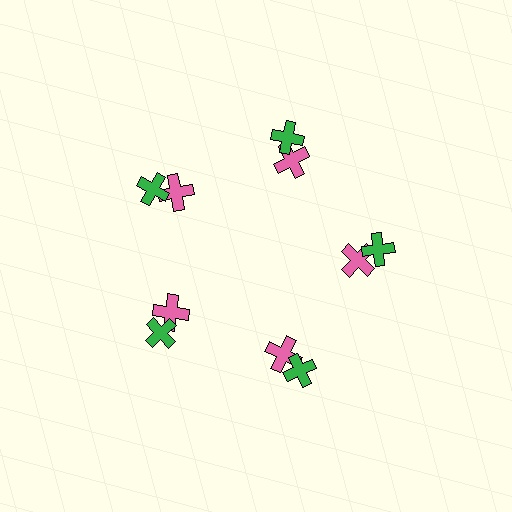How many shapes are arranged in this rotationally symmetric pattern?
There are 10 shapes, arranged in 5 groups of 2.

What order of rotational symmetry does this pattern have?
This pattern has 5-fold rotational symmetry.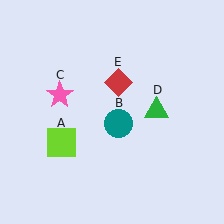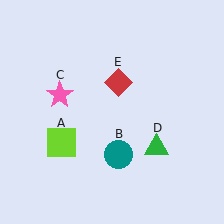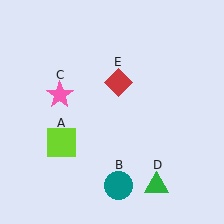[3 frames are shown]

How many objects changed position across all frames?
2 objects changed position: teal circle (object B), green triangle (object D).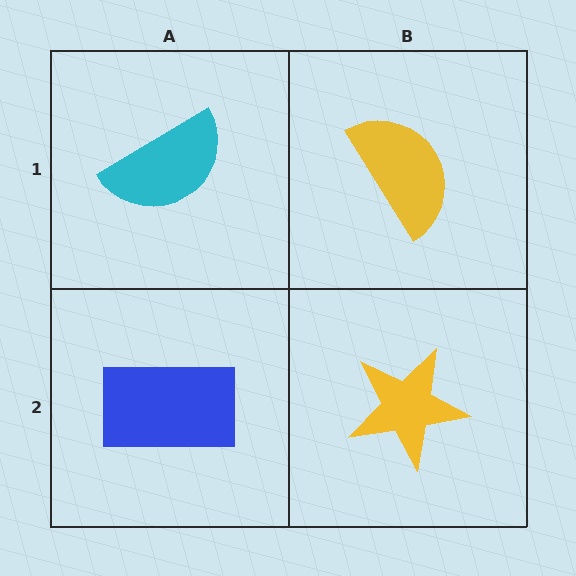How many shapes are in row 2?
2 shapes.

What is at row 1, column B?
A yellow semicircle.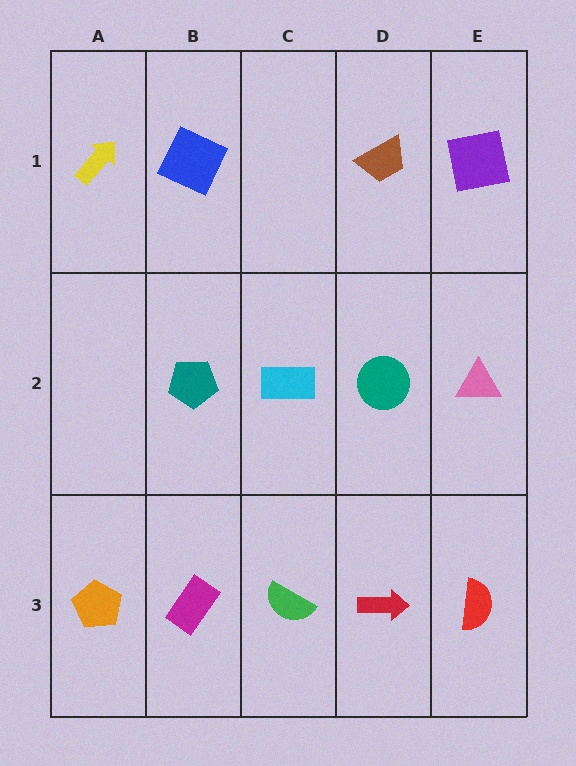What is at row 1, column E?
A purple square.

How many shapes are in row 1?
4 shapes.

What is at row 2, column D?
A teal circle.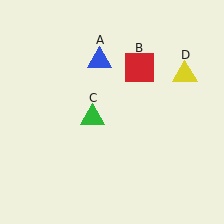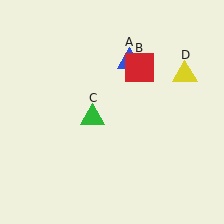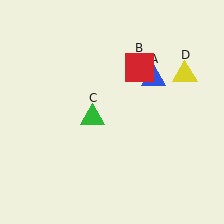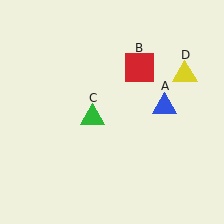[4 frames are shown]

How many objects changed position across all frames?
1 object changed position: blue triangle (object A).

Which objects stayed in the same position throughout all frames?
Red square (object B) and green triangle (object C) and yellow triangle (object D) remained stationary.